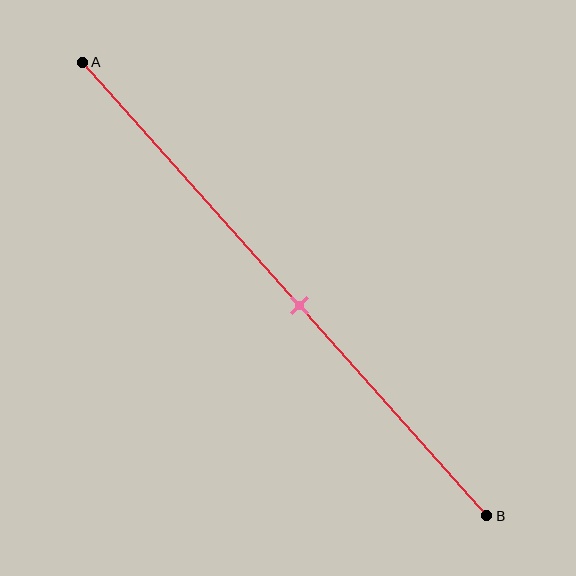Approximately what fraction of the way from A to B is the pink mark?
The pink mark is approximately 55% of the way from A to B.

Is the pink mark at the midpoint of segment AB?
No, the mark is at about 55% from A, not at the 50% midpoint.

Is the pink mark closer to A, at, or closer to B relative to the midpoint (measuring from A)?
The pink mark is closer to point B than the midpoint of segment AB.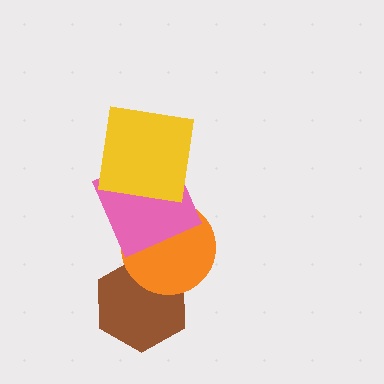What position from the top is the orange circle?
The orange circle is 3rd from the top.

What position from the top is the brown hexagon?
The brown hexagon is 4th from the top.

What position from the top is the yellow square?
The yellow square is 1st from the top.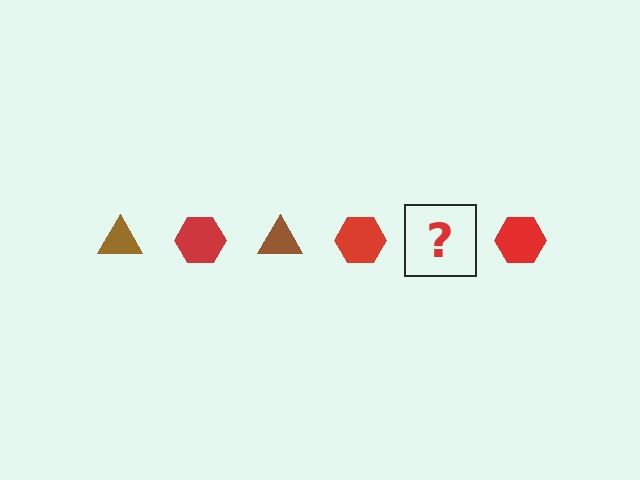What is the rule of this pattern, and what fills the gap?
The rule is that the pattern alternates between brown triangle and red hexagon. The gap should be filled with a brown triangle.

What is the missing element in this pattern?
The missing element is a brown triangle.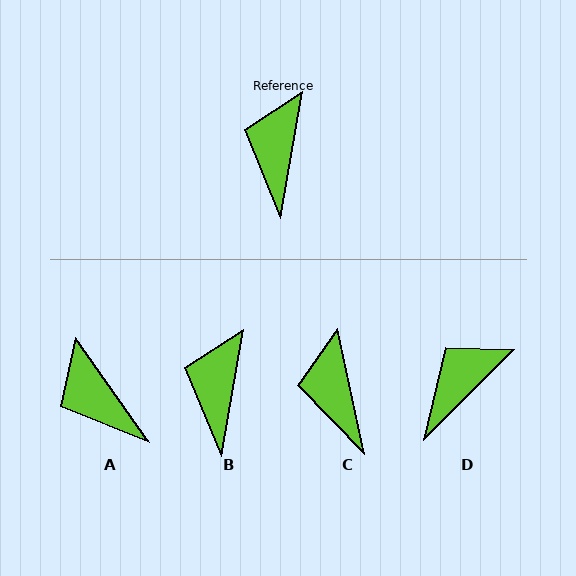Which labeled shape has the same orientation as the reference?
B.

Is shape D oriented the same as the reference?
No, it is off by about 35 degrees.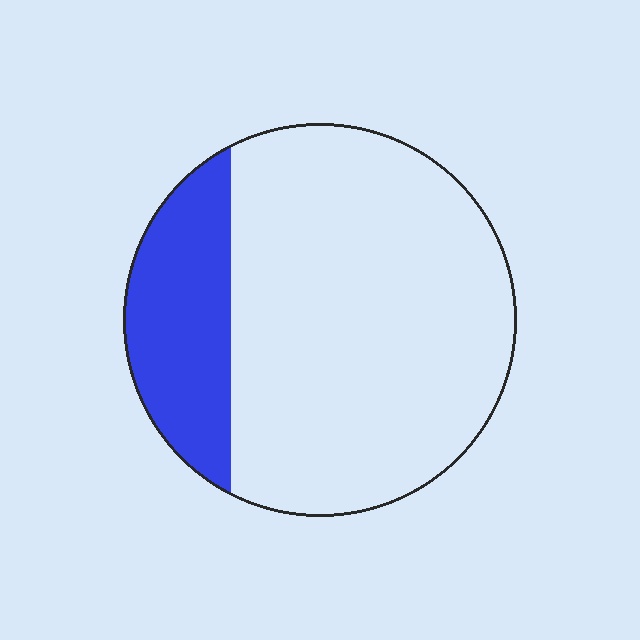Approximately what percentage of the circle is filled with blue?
Approximately 20%.